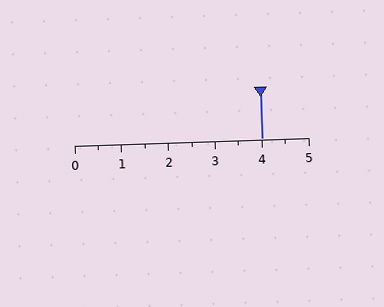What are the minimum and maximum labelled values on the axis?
The axis runs from 0 to 5.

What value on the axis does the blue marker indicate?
The marker indicates approximately 4.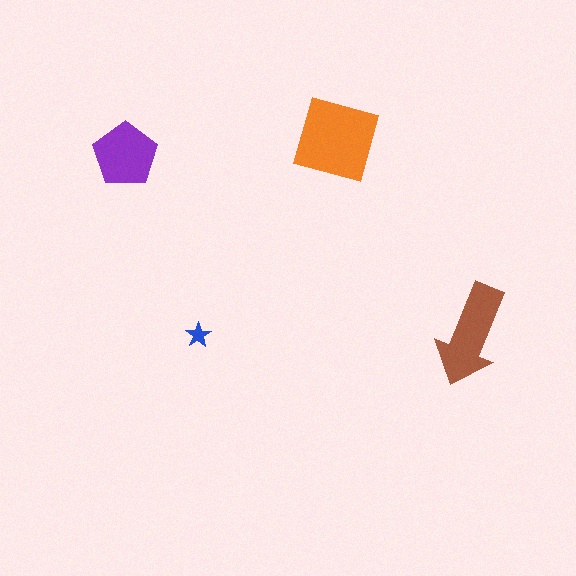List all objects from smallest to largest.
The blue star, the purple pentagon, the brown arrow, the orange square.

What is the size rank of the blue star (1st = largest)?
4th.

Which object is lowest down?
The brown arrow is bottommost.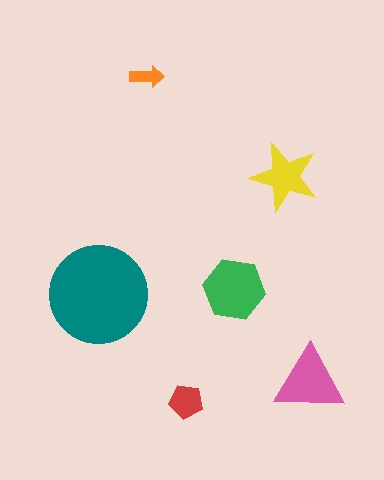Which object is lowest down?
The red pentagon is bottommost.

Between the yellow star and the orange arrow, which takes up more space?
The yellow star.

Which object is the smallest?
The orange arrow.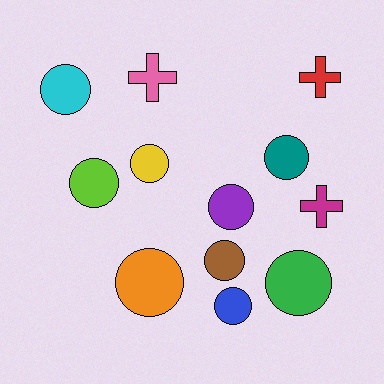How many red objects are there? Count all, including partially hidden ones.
There is 1 red object.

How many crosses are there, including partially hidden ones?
There are 3 crosses.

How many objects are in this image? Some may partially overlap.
There are 12 objects.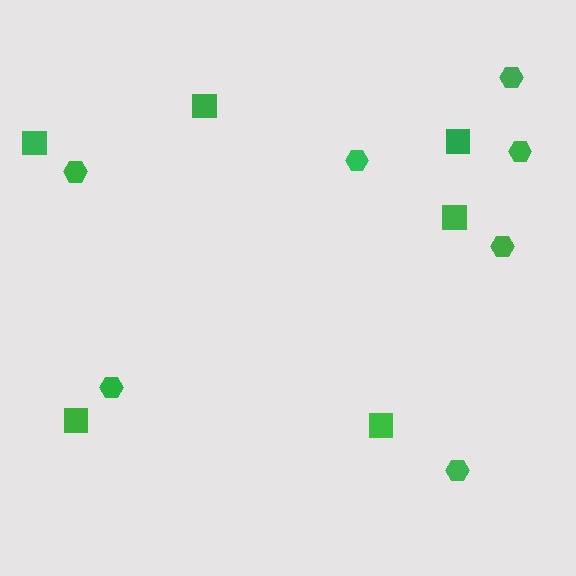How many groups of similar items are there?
There are 2 groups: one group of squares (6) and one group of hexagons (7).